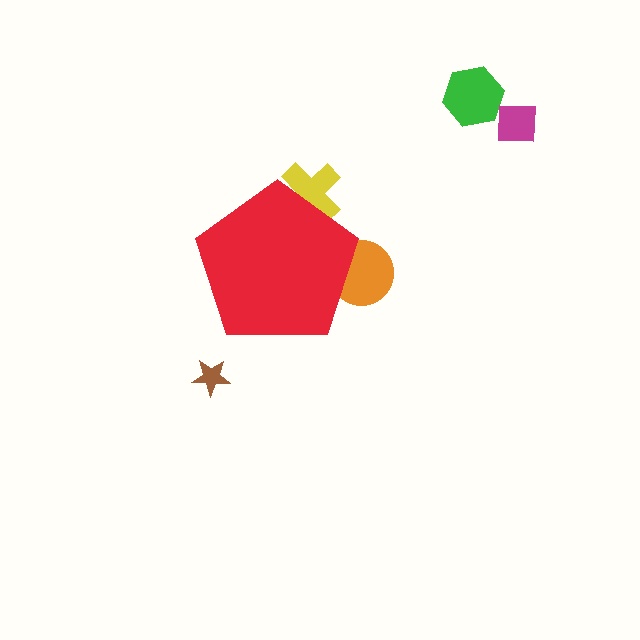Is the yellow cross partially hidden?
Yes, the yellow cross is partially hidden behind the red pentagon.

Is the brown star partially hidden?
No, the brown star is fully visible.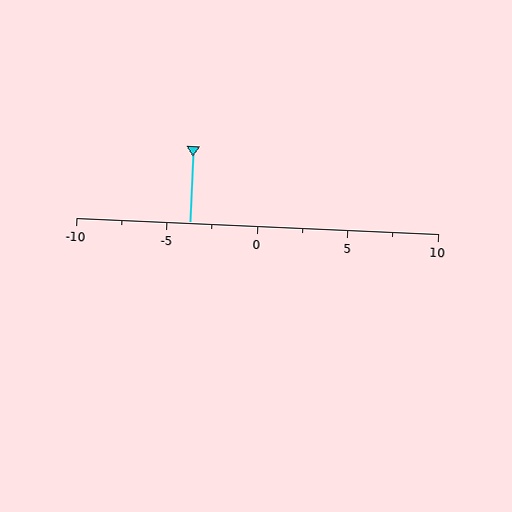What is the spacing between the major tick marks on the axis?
The major ticks are spaced 5 apart.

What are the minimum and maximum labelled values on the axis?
The axis runs from -10 to 10.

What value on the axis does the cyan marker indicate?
The marker indicates approximately -3.8.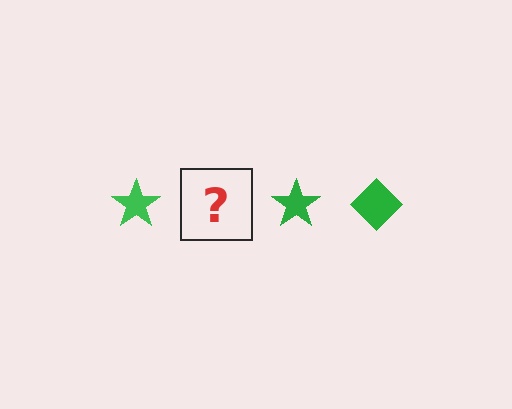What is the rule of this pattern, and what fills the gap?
The rule is that the pattern cycles through star, diamond shapes in green. The gap should be filled with a green diamond.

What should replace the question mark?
The question mark should be replaced with a green diamond.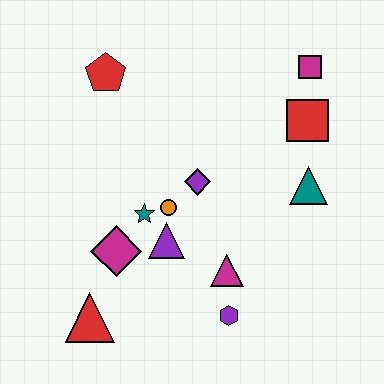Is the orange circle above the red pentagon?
No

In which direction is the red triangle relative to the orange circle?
The red triangle is below the orange circle.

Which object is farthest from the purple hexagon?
The red pentagon is farthest from the purple hexagon.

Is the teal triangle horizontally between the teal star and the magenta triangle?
No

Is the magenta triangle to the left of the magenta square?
Yes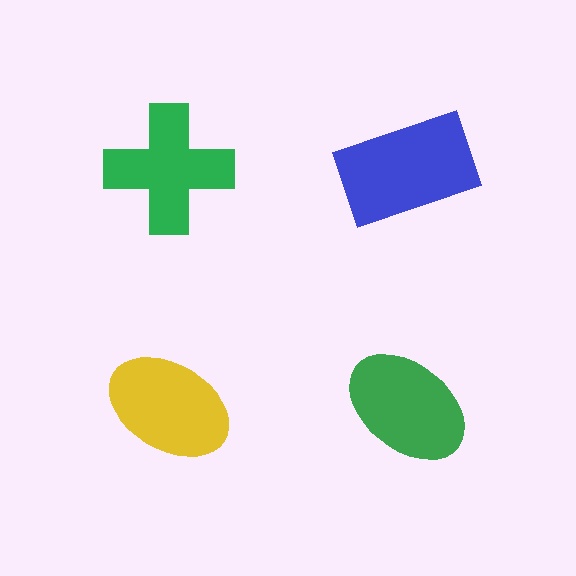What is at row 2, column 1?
A yellow ellipse.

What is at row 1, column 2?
A blue rectangle.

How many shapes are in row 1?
2 shapes.